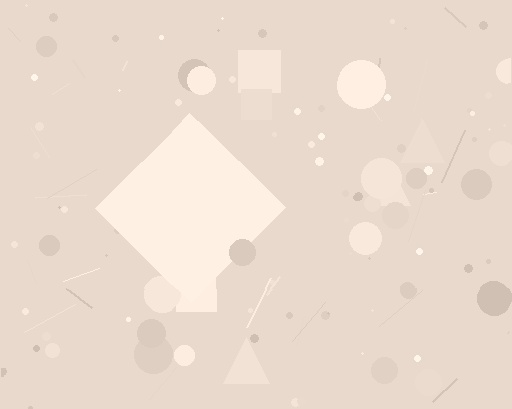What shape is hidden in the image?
A diamond is hidden in the image.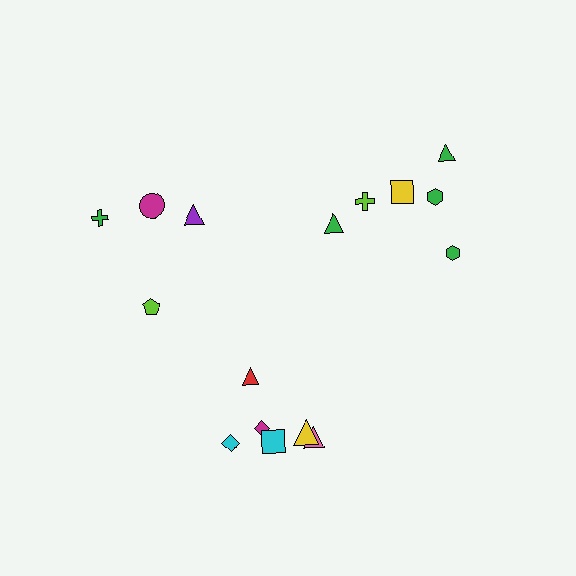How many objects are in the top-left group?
There are 4 objects.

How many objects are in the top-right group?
There are 6 objects.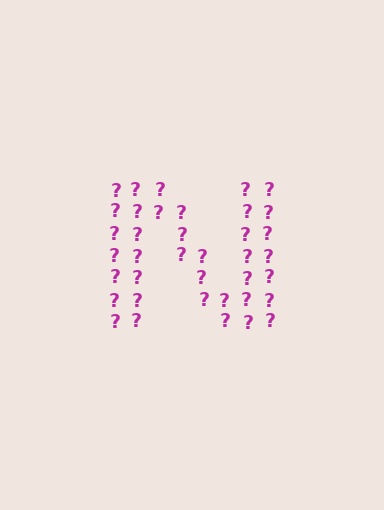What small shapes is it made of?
It is made of small question marks.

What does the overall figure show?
The overall figure shows the letter N.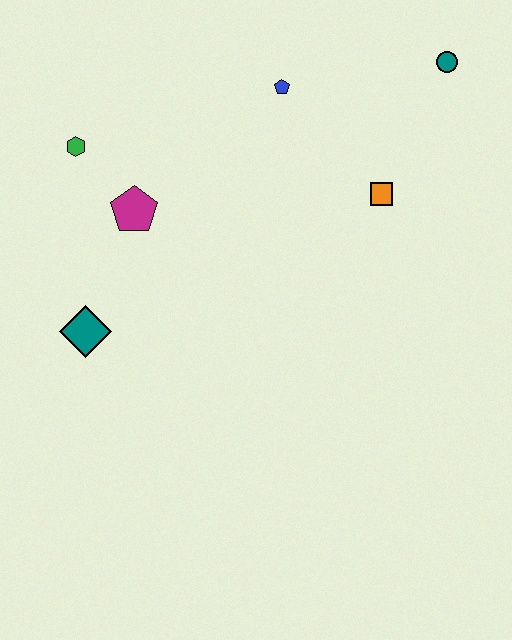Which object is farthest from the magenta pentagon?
The teal circle is farthest from the magenta pentagon.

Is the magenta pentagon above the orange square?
No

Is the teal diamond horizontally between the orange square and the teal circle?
No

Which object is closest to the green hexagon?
The magenta pentagon is closest to the green hexagon.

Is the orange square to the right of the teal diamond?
Yes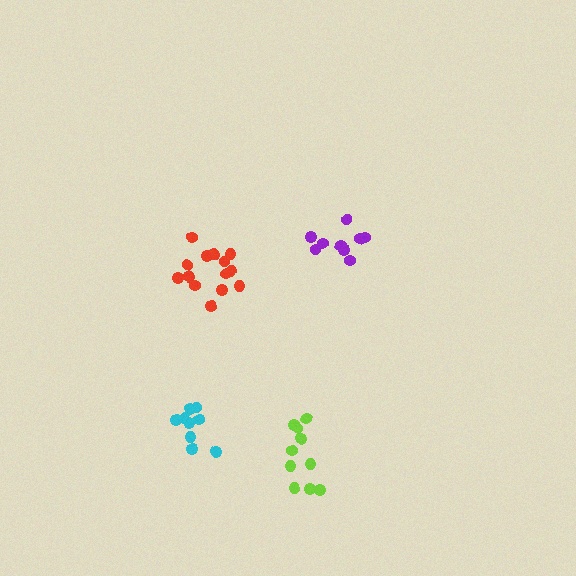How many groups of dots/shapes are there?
There are 4 groups.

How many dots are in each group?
Group 1: 14 dots, Group 2: 10 dots, Group 3: 9 dots, Group 4: 9 dots (42 total).